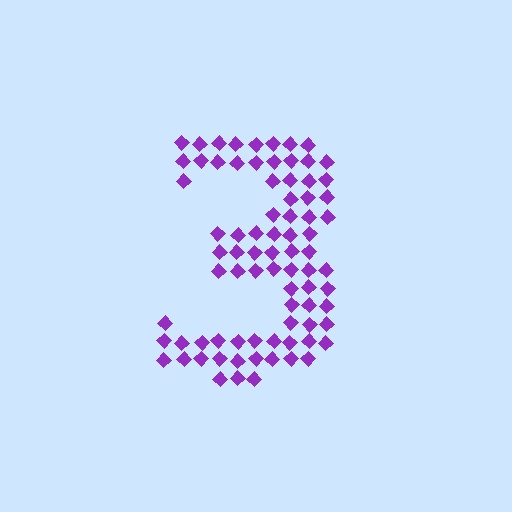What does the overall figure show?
The overall figure shows the digit 3.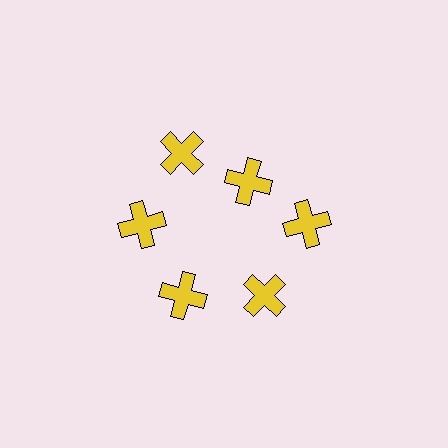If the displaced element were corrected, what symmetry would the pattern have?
It would have 6-fold rotational symmetry — the pattern would map onto itself every 60 degrees.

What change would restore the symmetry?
The symmetry would be restored by moving it outward, back onto the ring so that all 6 crosses sit at equal angles and equal distance from the center.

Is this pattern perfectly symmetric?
No. The 6 yellow crosses are arranged in a ring, but one element near the 1 o'clock position is pulled inward toward the center, breaking the 6-fold rotational symmetry.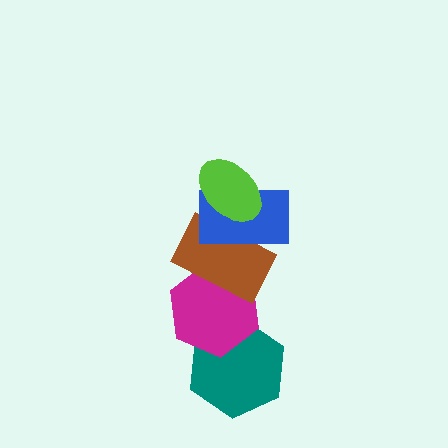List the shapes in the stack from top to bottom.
From top to bottom: the lime ellipse, the blue rectangle, the brown rectangle, the magenta hexagon, the teal hexagon.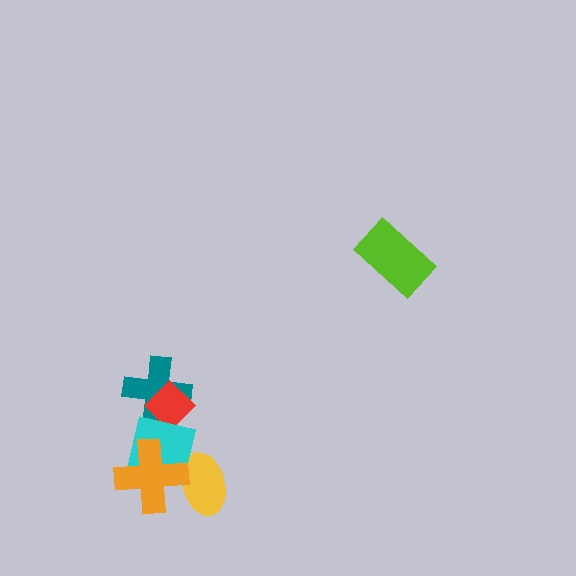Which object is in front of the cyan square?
The orange cross is in front of the cyan square.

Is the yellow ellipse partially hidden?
Yes, it is partially covered by another shape.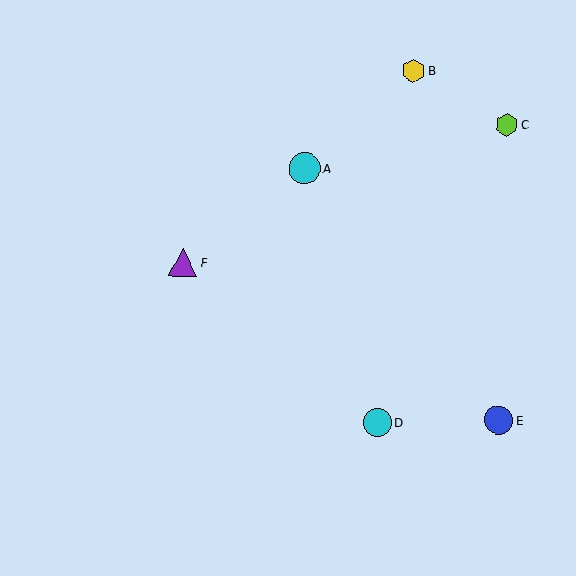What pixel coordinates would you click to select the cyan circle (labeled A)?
Click at (305, 168) to select the cyan circle A.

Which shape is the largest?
The cyan circle (labeled A) is the largest.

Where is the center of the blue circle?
The center of the blue circle is at (499, 420).